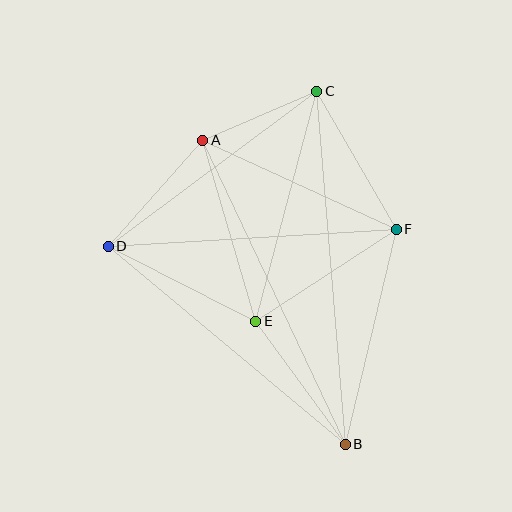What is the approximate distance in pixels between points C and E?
The distance between C and E is approximately 238 pixels.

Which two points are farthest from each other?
Points B and C are farthest from each other.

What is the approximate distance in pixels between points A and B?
The distance between A and B is approximately 336 pixels.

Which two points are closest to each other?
Points A and C are closest to each other.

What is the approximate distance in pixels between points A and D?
The distance between A and D is approximately 142 pixels.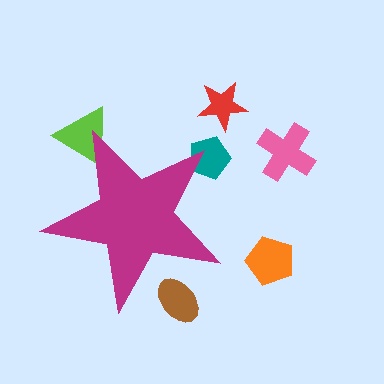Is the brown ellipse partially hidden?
Yes, the brown ellipse is partially hidden behind the magenta star.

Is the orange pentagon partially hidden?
No, the orange pentagon is fully visible.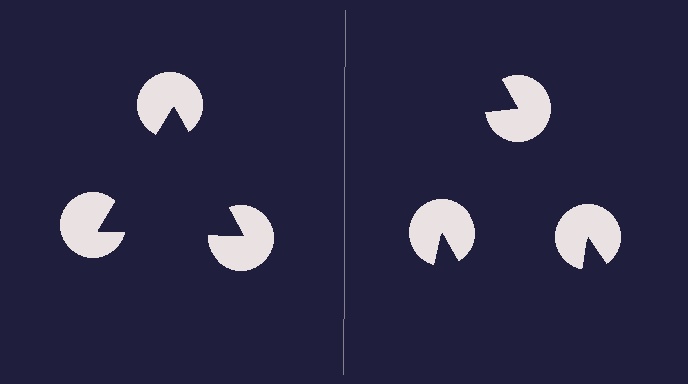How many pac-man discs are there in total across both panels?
6 — 3 on each side.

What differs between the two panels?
The pac-man discs are positioned identically on both sides; only the wedge orientations differ. On the left they align to a triangle; on the right they are misaligned.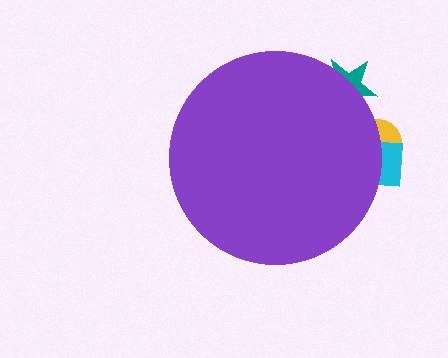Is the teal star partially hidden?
Yes, the teal star is partially hidden behind the purple circle.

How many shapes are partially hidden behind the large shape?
3 shapes are partially hidden.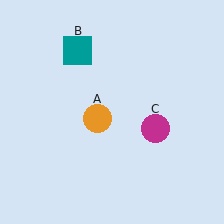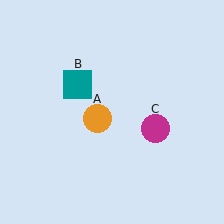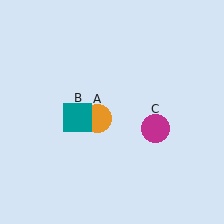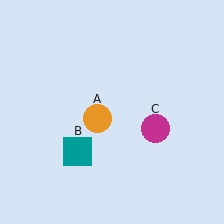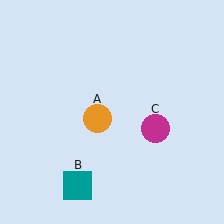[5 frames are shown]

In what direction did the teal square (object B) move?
The teal square (object B) moved down.